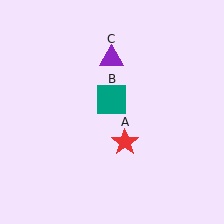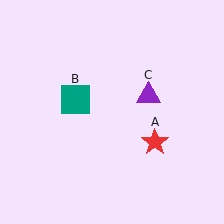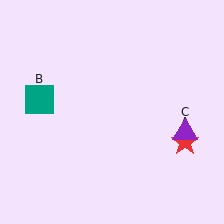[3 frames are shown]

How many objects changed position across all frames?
3 objects changed position: red star (object A), teal square (object B), purple triangle (object C).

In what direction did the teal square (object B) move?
The teal square (object B) moved left.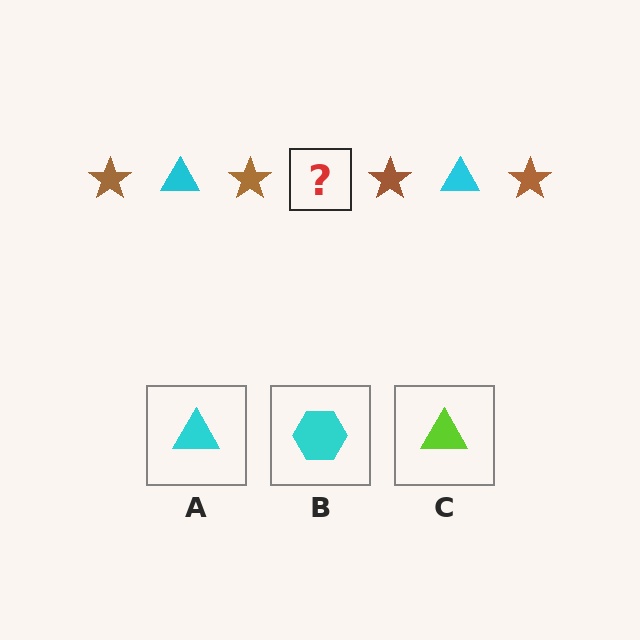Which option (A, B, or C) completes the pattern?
A.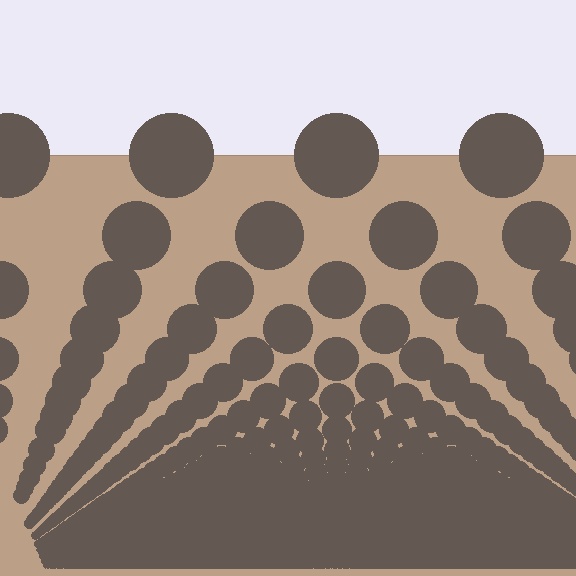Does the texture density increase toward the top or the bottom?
Density increases toward the bottom.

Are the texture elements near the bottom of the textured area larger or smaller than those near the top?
Smaller. The gradient is inverted — elements near the bottom are smaller and denser.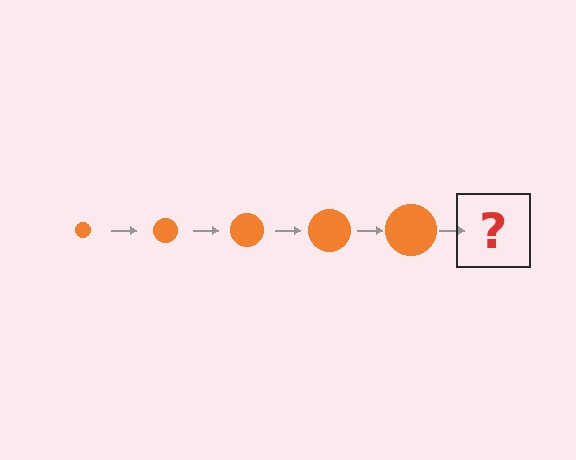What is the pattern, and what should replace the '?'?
The pattern is that the circle gets progressively larger each step. The '?' should be an orange circle, larger than the previous one.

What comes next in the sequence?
The next element should be an orange circle, larger than the previous one.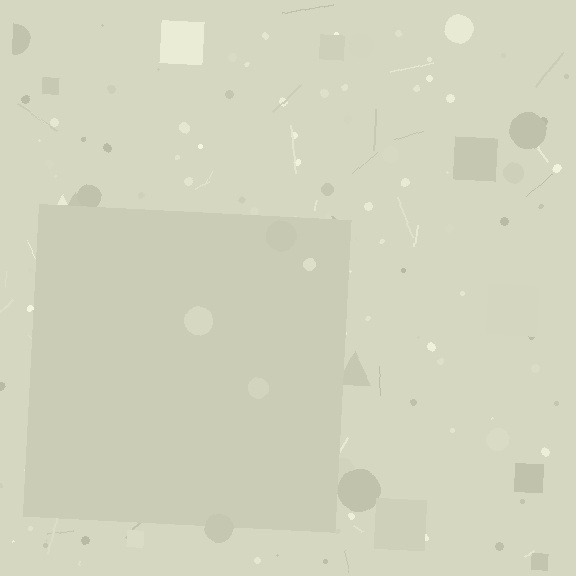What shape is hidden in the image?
A square is hidden in the image.